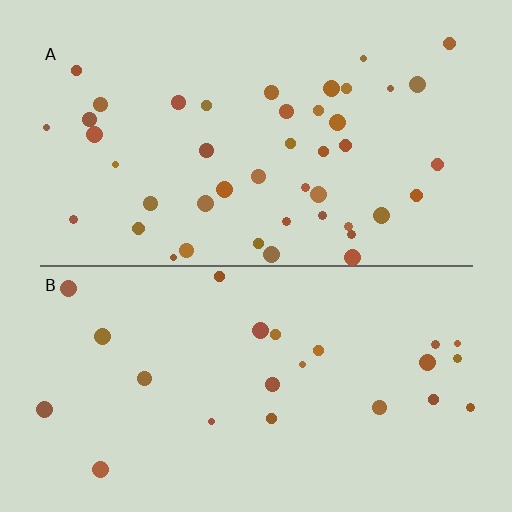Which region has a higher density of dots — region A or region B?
A (the top).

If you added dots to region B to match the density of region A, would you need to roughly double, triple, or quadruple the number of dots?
Approximately double.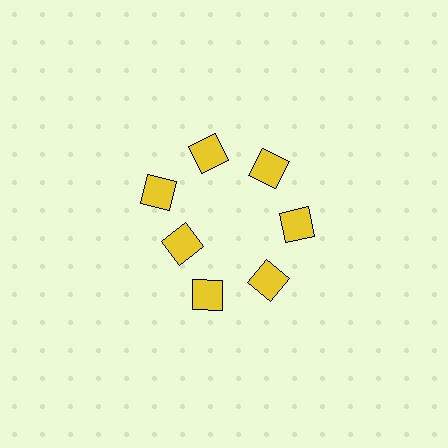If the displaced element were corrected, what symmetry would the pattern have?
It would have 7-fold rotational symmetry — the pattern would map onto itself every 51 degrees.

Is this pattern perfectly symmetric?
No. The 7 yellow diamonds are arranged in a ring, but one element near the 8 o'clock position is pulled inward toward the center, breaking the 7-fold rotational symmetry.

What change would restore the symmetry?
The symmetry would be restored by moving it outward, back onto the ring so that all 7 diamonds sit at equal angles and equal distance from the center.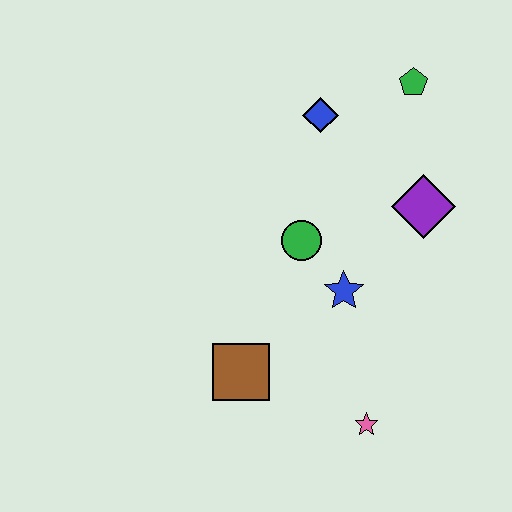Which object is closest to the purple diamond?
The blue star is closest to the purple diamond.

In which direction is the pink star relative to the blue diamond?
The pink star is below the blue diamond.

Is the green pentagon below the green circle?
No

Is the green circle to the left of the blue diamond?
Yes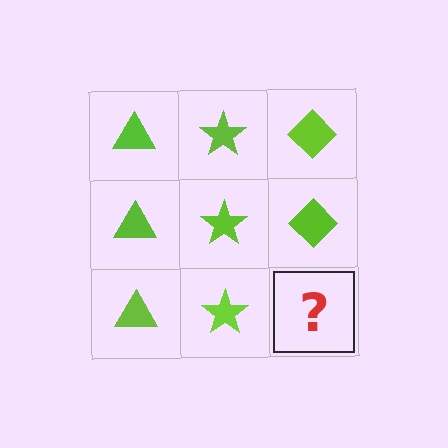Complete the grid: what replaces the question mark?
The question mark should be replaced with a lime diamond.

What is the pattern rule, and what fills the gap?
The rule is that each column has a consistent shape. The gap should be filled with a lime diamond.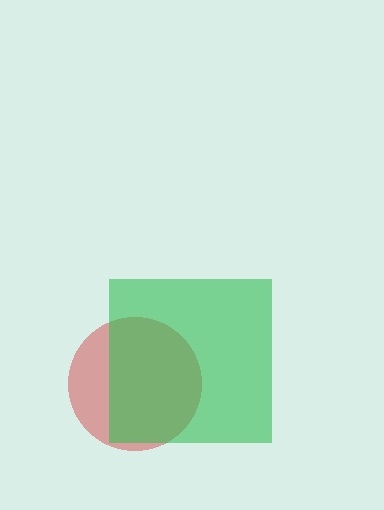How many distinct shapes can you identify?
There are 2 distinct shapes: a red circle, a green square.